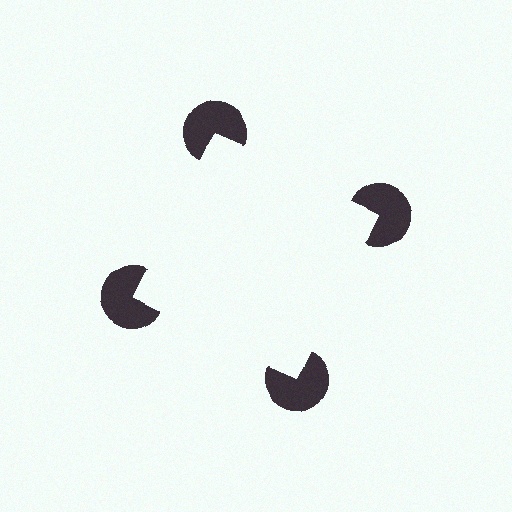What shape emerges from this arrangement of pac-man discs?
An illusory square — its edges are inferred from the aligned wedge cuts in the pac-man discs, not physically drawn.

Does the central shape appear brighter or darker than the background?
It typically appears slightly brighter than the background, even though no actual brightness change is drawn.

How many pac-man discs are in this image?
There are 4 — one at each vertex of the illusory square.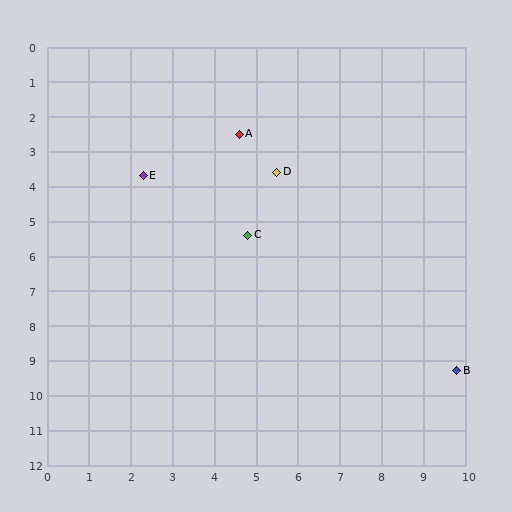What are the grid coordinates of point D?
Point D is at approximately (5.5, 3.6).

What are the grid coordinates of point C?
Point C is at approximately (4.8, 5.4).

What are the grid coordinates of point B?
Point B is at approximately (9.8, 9.3).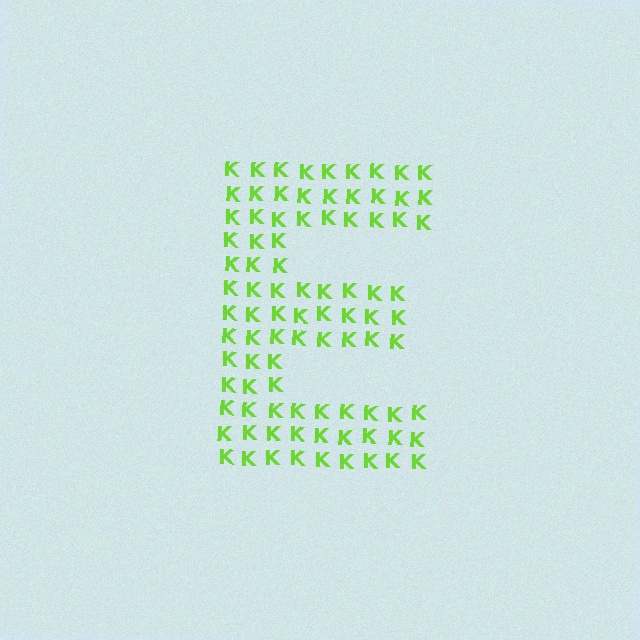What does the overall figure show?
The overall figure shows the letter E.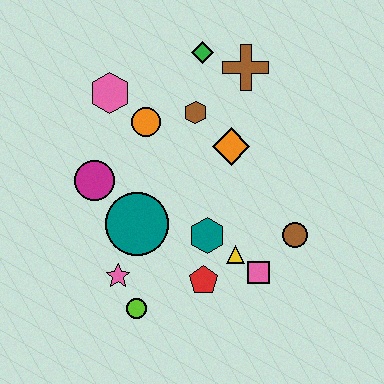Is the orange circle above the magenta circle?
Yes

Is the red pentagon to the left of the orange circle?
No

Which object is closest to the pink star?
The lime circle is closest to the pink star.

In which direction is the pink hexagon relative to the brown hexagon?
The pink hexagon is to the left of the brown hexagon.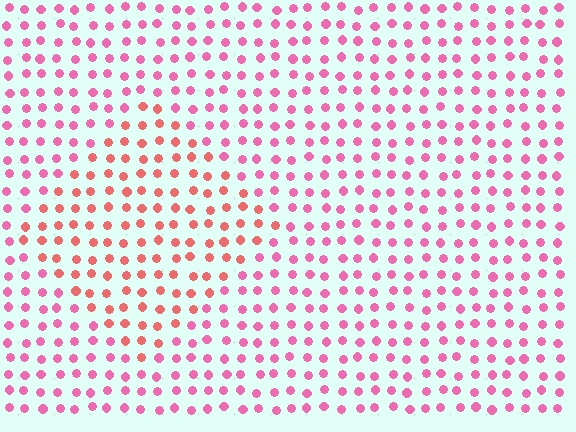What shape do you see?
I see a diamond.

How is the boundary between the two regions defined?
The boundary is defined purely by a slight shift in hue (about 31 degrees). Spacing, size, and orientation are identical on both sides.